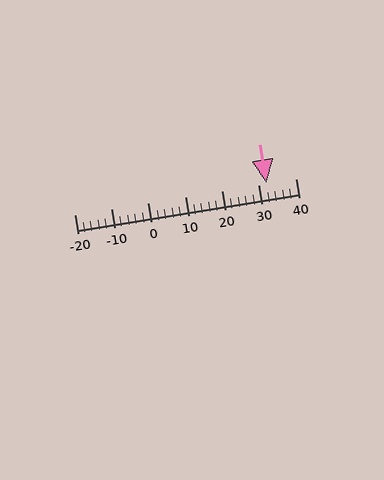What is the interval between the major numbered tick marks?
The major tick marks are spaced 10 units apart.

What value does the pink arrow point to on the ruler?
The pink arrow points to approximately 32.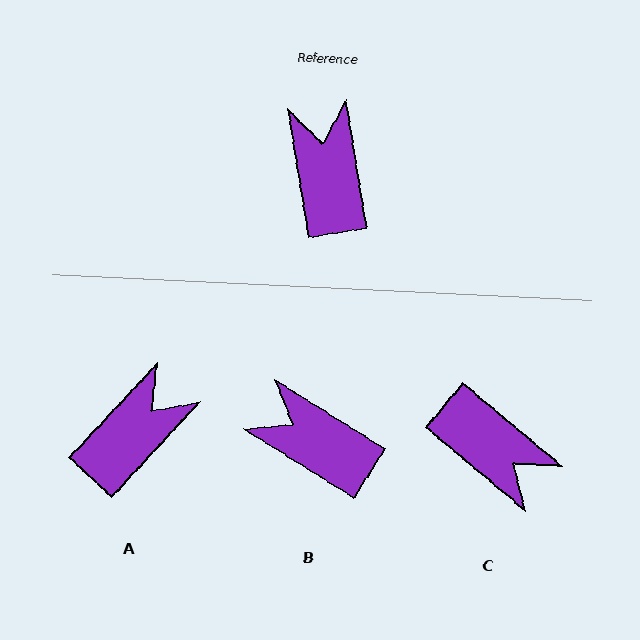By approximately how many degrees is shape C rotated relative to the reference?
Approximately 139 degrees clockwise.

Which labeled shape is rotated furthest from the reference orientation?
C, about 139 degrees away.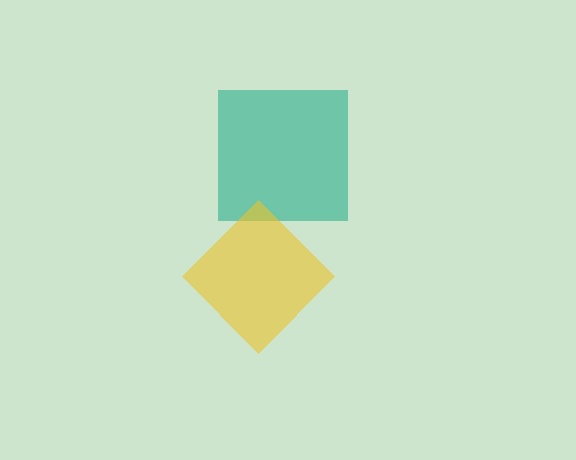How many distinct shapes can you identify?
There are 2 distinct shapes: a teal square, a yellow diamond.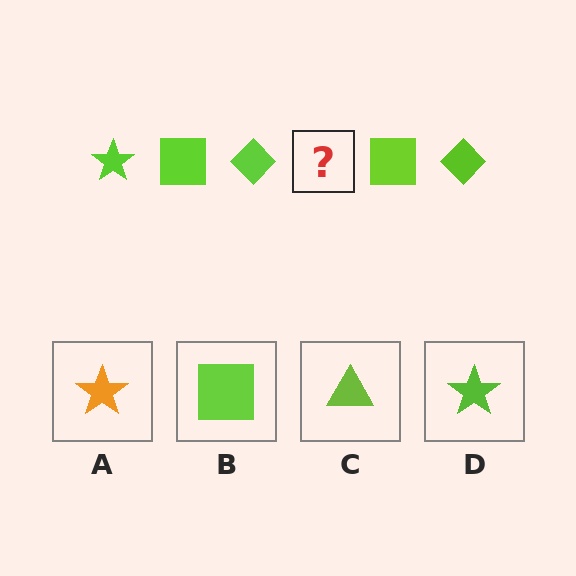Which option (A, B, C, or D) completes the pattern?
D.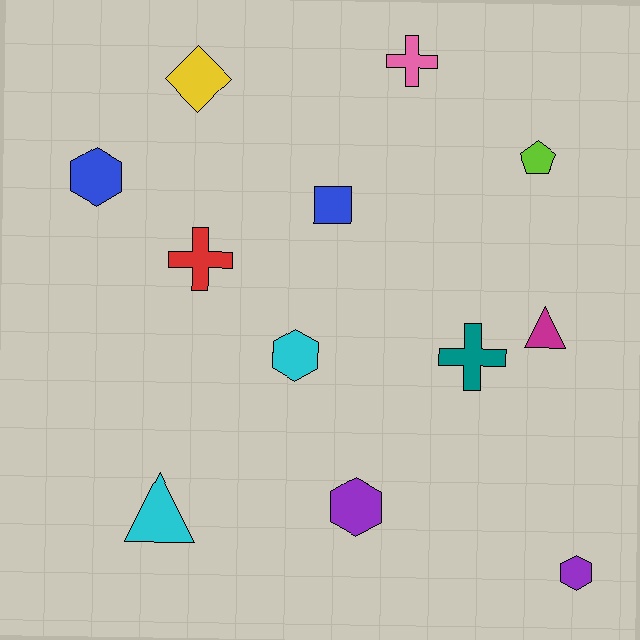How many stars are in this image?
There are no stars.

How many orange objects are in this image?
There are no orange objects.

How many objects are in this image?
There are 12 objects.